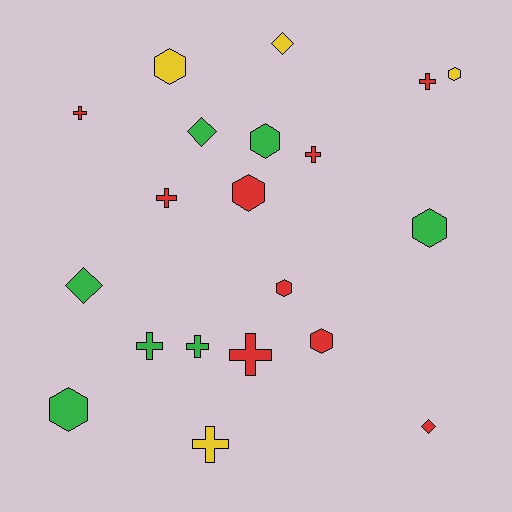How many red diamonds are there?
There is 1 red diamond.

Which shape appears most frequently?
Cross, with 8 objects.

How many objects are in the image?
There are 20 objects.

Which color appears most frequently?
Red, with 9 objects.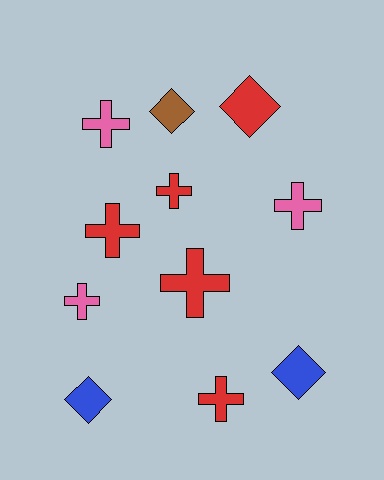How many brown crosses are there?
There are no brown crosses.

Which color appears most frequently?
Red, with 5 objects.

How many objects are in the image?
There are 11 objects.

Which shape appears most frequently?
Cross, with 7 objects.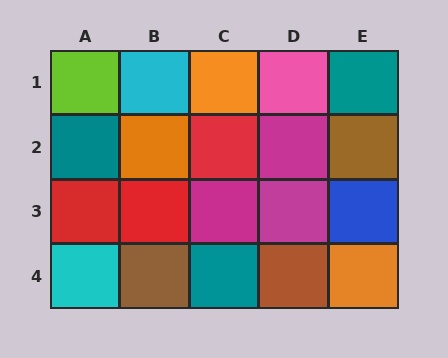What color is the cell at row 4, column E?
Orange.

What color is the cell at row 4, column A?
Cyan.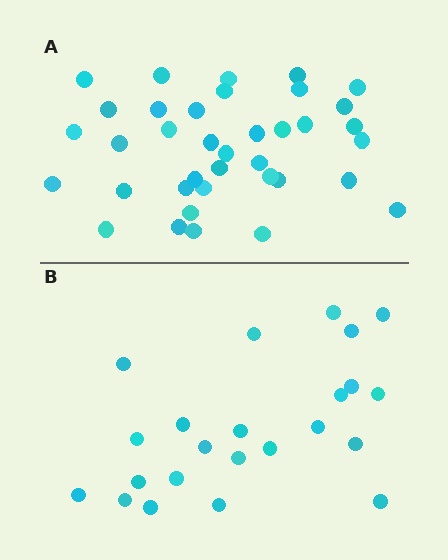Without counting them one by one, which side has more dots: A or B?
Region A (the top region) has more dots.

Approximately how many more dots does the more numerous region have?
Region A has approximately 15 more dots than region B.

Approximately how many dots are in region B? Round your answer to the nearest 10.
About 20 dots. (The exact count is 23, which rounds to 20.)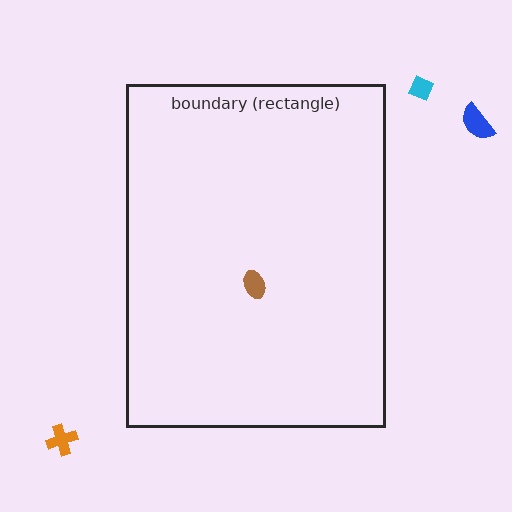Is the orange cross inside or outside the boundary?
Outside.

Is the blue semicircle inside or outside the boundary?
Outside.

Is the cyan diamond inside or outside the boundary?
Outside.